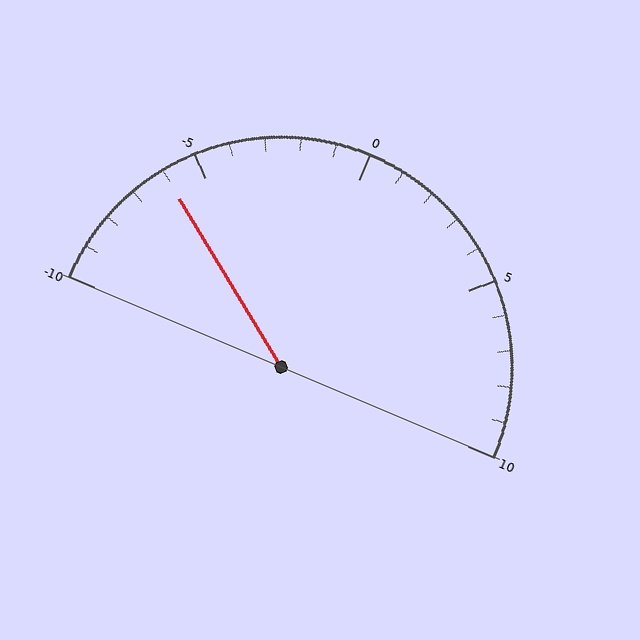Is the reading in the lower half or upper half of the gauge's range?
The reading is in the lower half of the range (-10 to 10).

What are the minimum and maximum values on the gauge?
The gauge ranges from -10 to 10.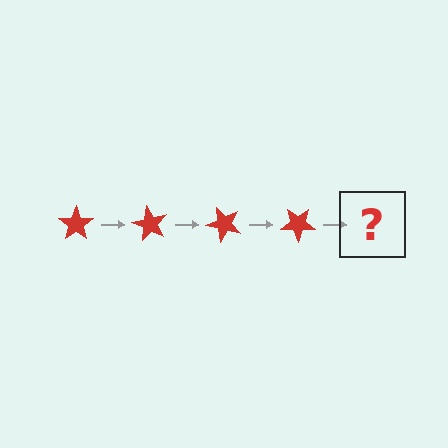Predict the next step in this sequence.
The next step is a red star rotated 240 degrees.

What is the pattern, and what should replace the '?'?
The pattern is that the star rotates 60 degrees each step. The '?' should be a red star rotated 240 degrees.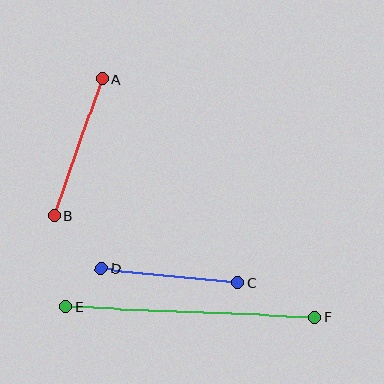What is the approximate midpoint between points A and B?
The midpoint is at approximately (78, 147) pixels.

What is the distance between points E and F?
The distance is approximately 249 pixels.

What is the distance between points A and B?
The distance is approximately 145 pixels.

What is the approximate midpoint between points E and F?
The midpoint is at approximately (191, 312) pixels.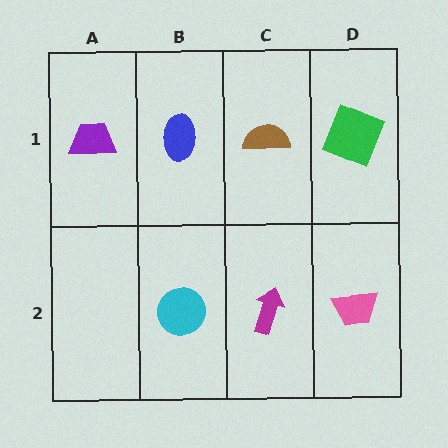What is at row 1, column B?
A blue ellipse.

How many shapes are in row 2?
3 shapes.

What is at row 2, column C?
A magenta arrow.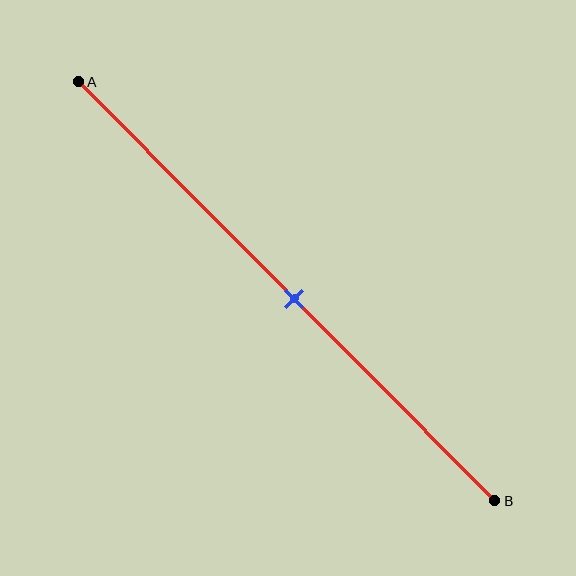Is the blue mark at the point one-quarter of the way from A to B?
No, the mark is at about 50% from A, not at the 25% one-quarter point.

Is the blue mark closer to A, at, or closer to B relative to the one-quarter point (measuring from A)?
The blue mark is closer to point B than the one-quarter point of segment AB.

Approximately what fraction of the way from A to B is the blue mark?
The blue mark is approximately 50% of the way from A to B.